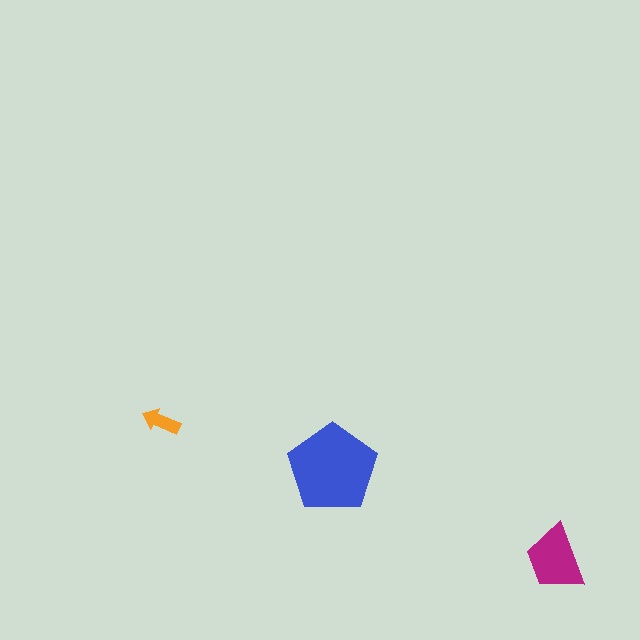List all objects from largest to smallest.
The blue pentagon, the magenta trapezoid, the orange arrow.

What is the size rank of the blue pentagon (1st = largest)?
1st.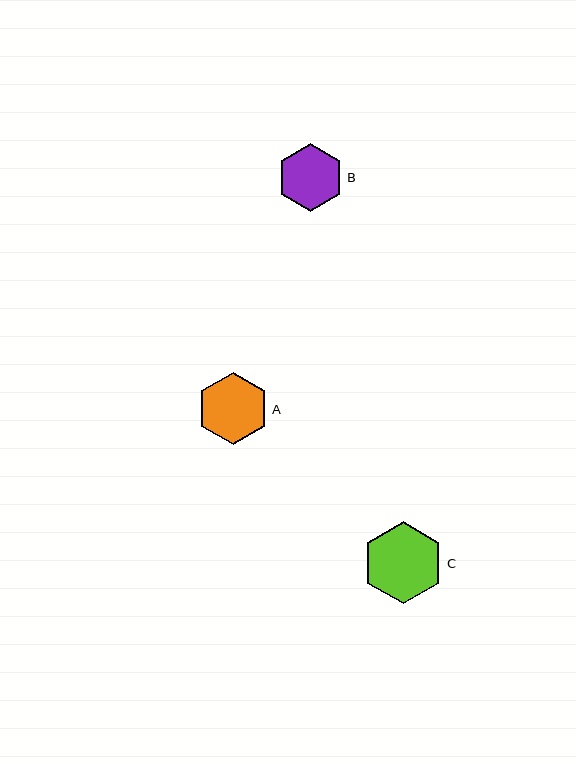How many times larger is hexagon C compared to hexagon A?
Hexagon C is approximately 1.1 times the size of hexagon A.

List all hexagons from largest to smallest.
From largest to smallest: C, A, B.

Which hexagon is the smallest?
Hexagon B is the smallest with a size of approximately 68 pixels.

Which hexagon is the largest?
Hexagon C is the largest with a size of approximately 82 pixels.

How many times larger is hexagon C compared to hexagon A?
Hexagon C is approximately 1.1 times the size of hexagon A.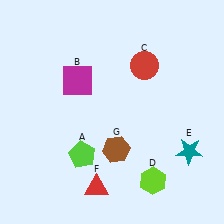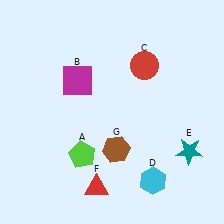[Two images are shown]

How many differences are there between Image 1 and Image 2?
There is 1 difference between the two images.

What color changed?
The hexagon (D) changed from lime in Image 1 to cyan in Image 2.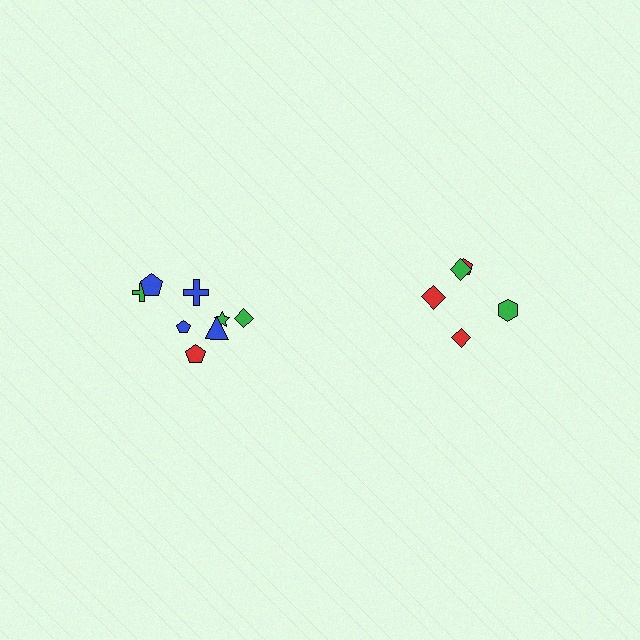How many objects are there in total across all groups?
There are 13 objects.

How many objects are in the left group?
There are 8 objects.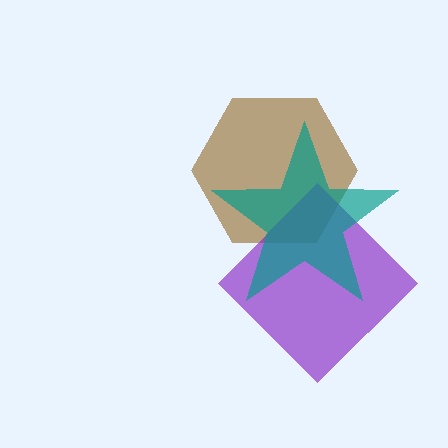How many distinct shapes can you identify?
There are 3 distinct shapes: a brown hexagon, a purple diamond, a teal star.